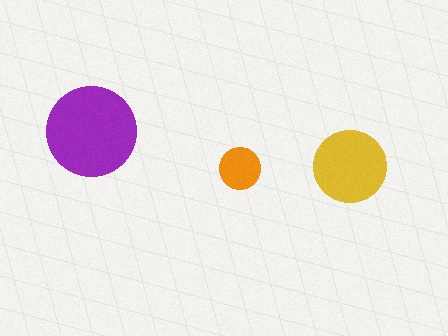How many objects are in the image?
There are 3 objects in the image.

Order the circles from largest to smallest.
the purple one, the yellow one, the orange one.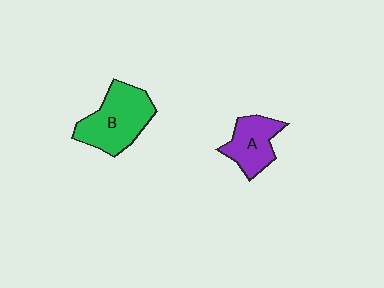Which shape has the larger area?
Shape B (green).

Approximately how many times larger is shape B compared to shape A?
Approximately 1.5 times.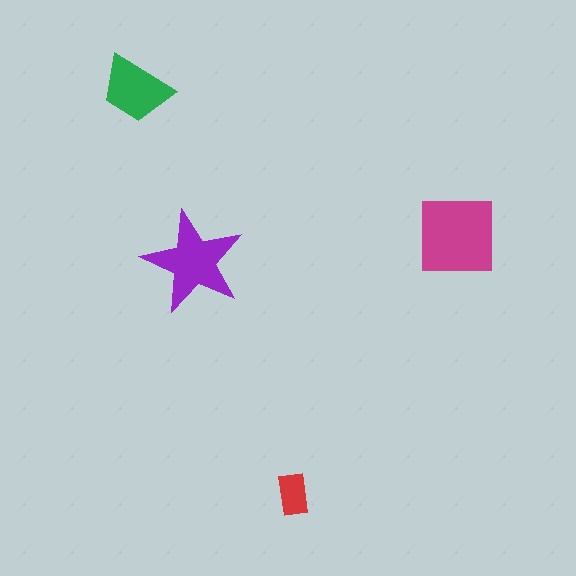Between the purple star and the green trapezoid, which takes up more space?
The purple star.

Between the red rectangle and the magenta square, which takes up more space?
The magenta square.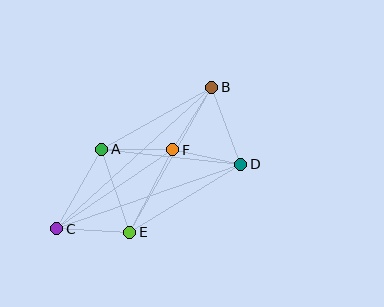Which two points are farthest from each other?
Points B and C are farthest from each other.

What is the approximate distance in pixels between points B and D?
The distance between B and D is approximately 82 pixels.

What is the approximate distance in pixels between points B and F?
The distance between B and F is approximately 74 pixels.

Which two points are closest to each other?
Points D and F are closest to each other.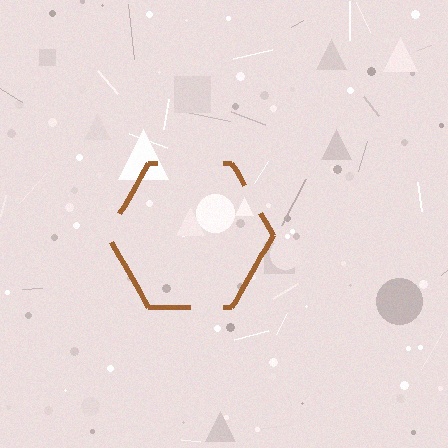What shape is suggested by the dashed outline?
The dashed outline suggests a hexagon.